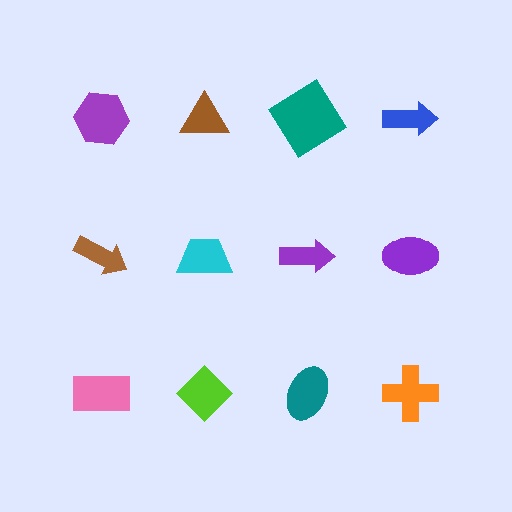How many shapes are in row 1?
4 shapes.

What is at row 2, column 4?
A purple ellipse.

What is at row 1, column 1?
A purple hexagon.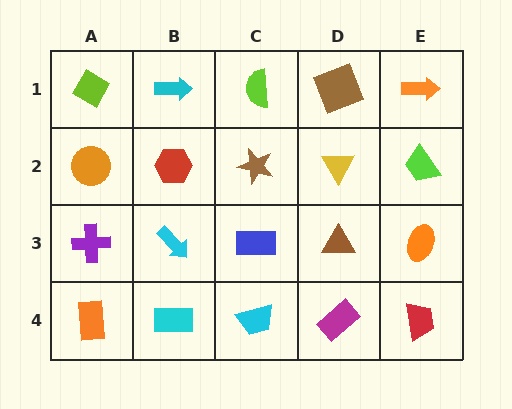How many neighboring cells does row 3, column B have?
4.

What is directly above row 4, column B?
A cyan arrow.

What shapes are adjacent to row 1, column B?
A red hexagon (row 2, column B), a lime diamond (row 1, column A), a lime semicircle (row 1, column C).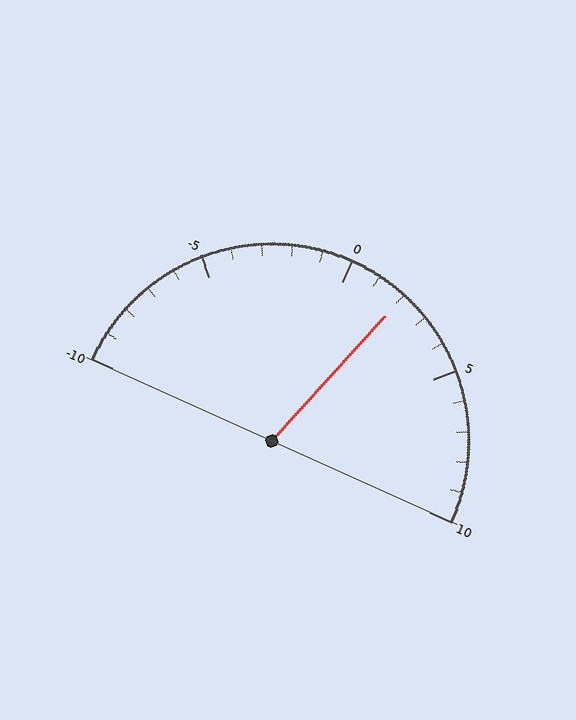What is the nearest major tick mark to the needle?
The nearest major tick mark is 0.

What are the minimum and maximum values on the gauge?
The gauge ranges from -10 to 10.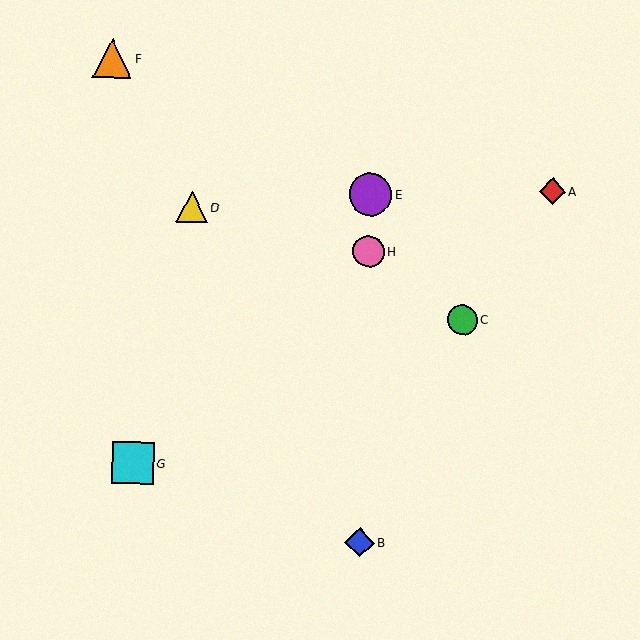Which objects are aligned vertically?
Objects B, E, H are aligned vertically.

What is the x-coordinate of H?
Object H is at x≈369.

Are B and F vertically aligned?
No, B is at x≈360 and F is at x≈112.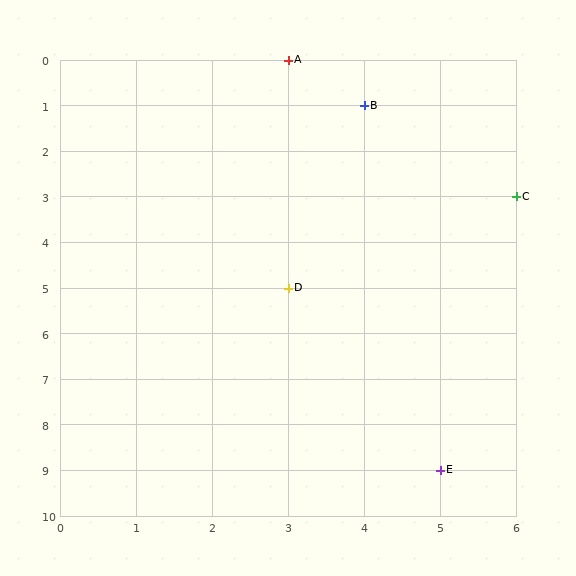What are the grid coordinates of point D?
Point D is at grid coordinates (3, 5).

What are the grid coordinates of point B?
Point B is at grid coordinates (4, 1).